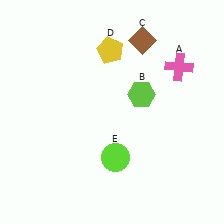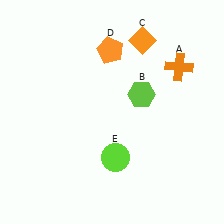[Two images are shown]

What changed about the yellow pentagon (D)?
In Image 1, D is yellow. In Image 2, it changed to orange.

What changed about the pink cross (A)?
In Image 1, A is pink. In Image 2, it changed to orange.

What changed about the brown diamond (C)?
In Image 1, C is brown. In Image 2, it changed to orange.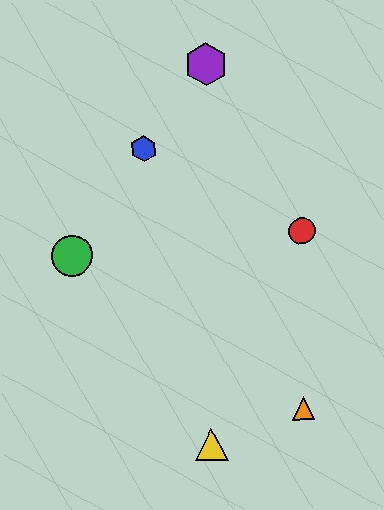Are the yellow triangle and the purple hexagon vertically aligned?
Yes, both are at x≈212.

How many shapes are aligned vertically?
2 shapes (the yellow triangle, the purple hexagon) are aligned vertically.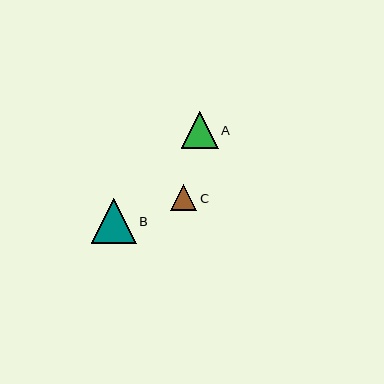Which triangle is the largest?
Triangle B is the largest with a size of approximately 45 pixels.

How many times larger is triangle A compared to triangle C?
Triangle A is approximately 1.4 times the size of triangle C.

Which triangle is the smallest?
Triangle C is the smallest with a size of approximately 26 pixels.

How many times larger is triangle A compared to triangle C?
Triangle A is approximately 1.4 times the size of triangle C.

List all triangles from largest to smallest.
From largest to smallest: B, A, C.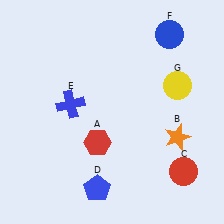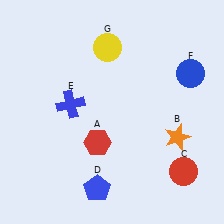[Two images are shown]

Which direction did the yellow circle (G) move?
The yellow circle (G) moved left.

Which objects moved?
The objects that moved are: the blue circle (F), the yellow circle (G).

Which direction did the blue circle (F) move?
The blue circle (F) moved down.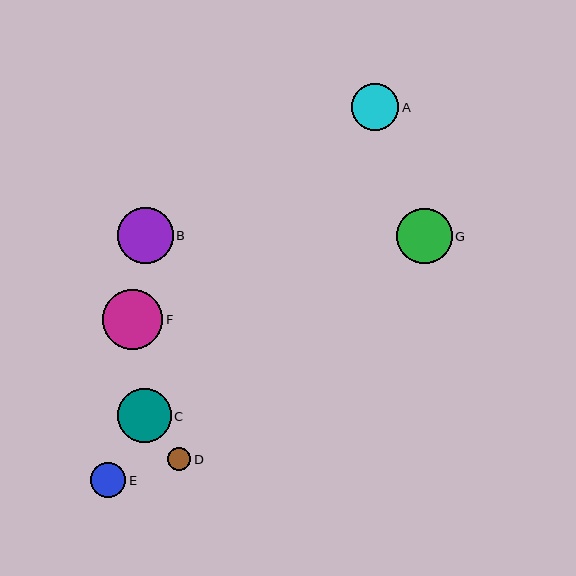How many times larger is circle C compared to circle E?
Circle C is approximately 1.5 times the size of circle E.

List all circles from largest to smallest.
From largest to smallest: F, B, G, C, A, E, D.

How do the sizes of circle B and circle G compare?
Circle B and circle G are approximately the same size.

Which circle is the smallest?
Circle D is the smallest with a size of approximately 23 pixels.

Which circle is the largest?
Circle F is the largest with a size of approximately 60 pixels.